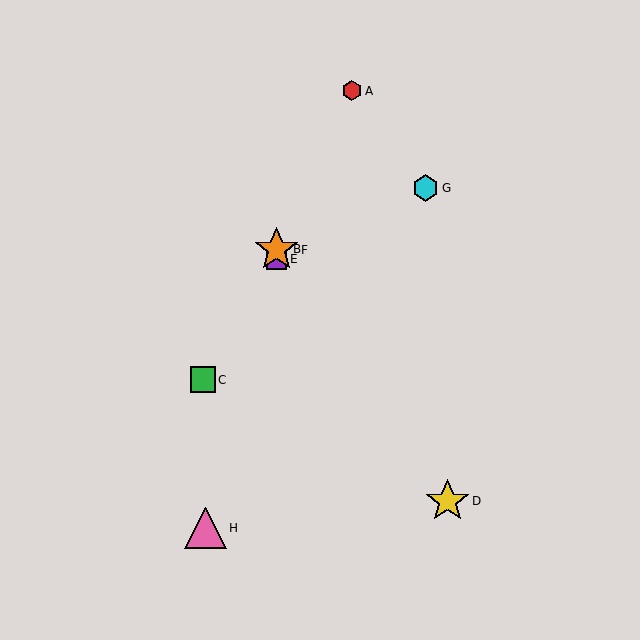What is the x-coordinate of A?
Object A is at x≈352.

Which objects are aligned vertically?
Objects B, E, F are aligned vertically.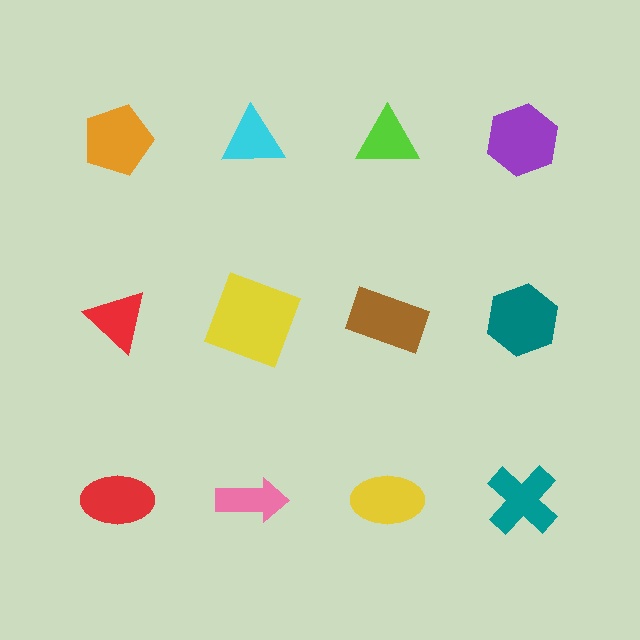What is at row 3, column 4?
A teal cross.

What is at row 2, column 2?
A yellow square.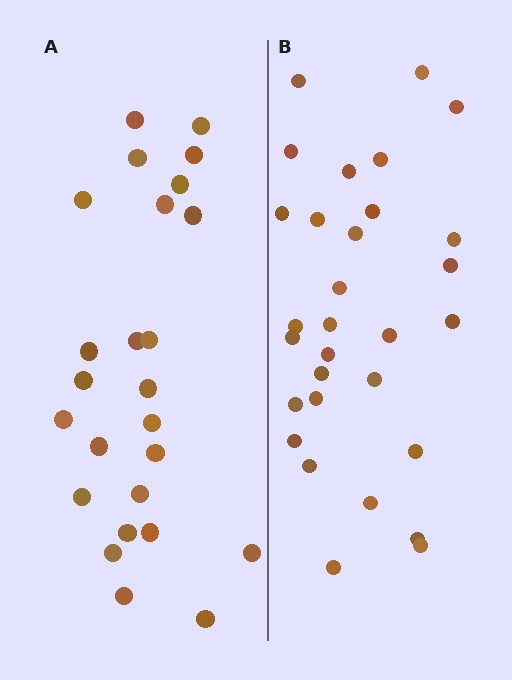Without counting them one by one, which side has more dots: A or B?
Region B (the right region) has more dots.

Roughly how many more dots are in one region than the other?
Region B has about 5 more dots than region A.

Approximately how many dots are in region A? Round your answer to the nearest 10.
About 20 dots. (The exact count is 25, which rounds to 20.)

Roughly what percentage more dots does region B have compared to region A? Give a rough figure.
About 20% more.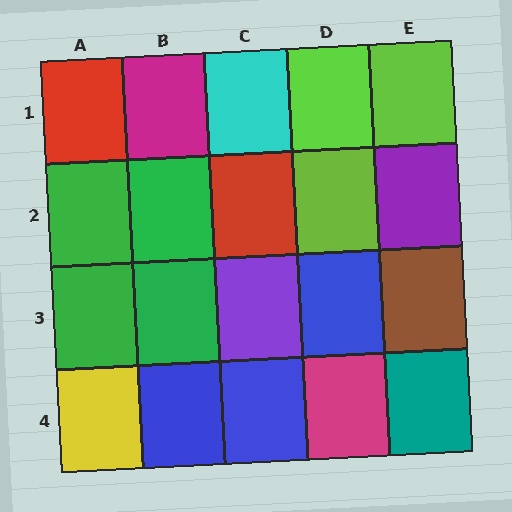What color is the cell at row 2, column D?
Lime.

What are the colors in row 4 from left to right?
Yellow, blue, blue, magenta, teal.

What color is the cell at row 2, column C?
Red.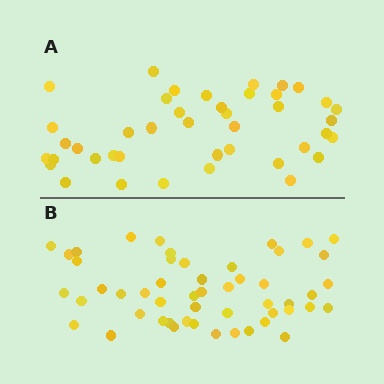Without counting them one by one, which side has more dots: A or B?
Region B (the bottom region) has more dots.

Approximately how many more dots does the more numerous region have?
Region B has roughly 8 or so more dots than region A.